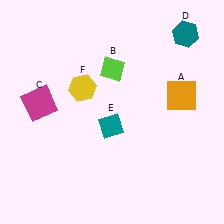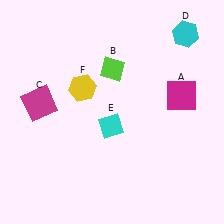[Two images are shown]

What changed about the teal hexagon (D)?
In Image 1, D is teal. In Image 2, it changed to cyan.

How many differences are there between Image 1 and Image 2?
There are 3 differences between the two images.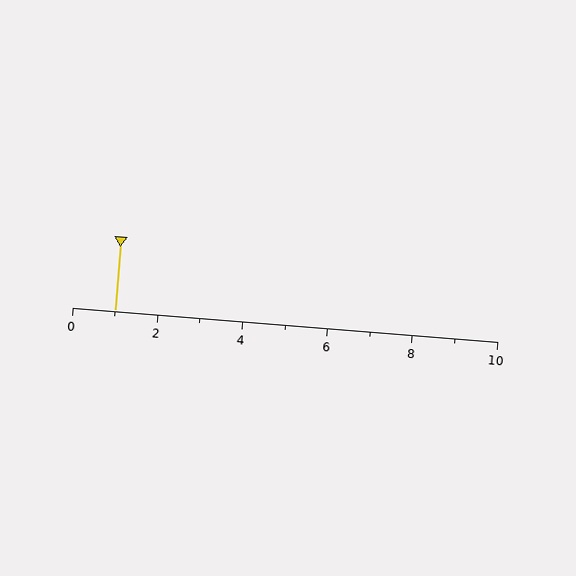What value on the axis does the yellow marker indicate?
The marker indicates approximately 1.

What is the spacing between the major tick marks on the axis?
The major ticks are spaced 2 apart.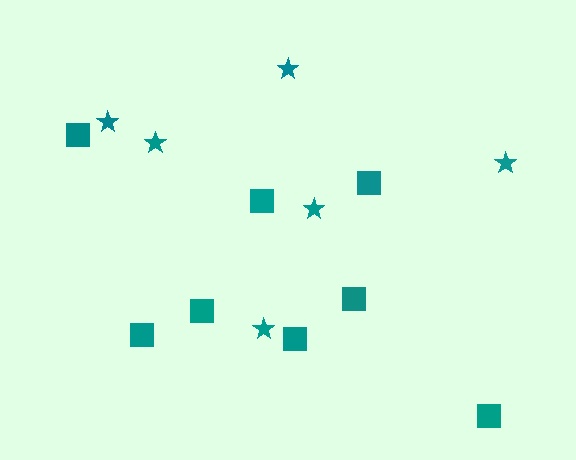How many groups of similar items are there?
There are 2 groups: one group of squares (8) and one group of stars (6).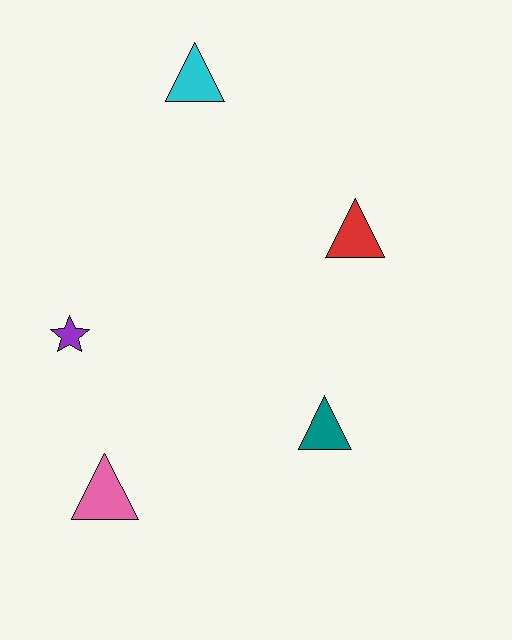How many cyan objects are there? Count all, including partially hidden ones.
There is 1 cyan object.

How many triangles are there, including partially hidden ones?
There are 4 triangles.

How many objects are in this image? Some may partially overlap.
There are 5 objects.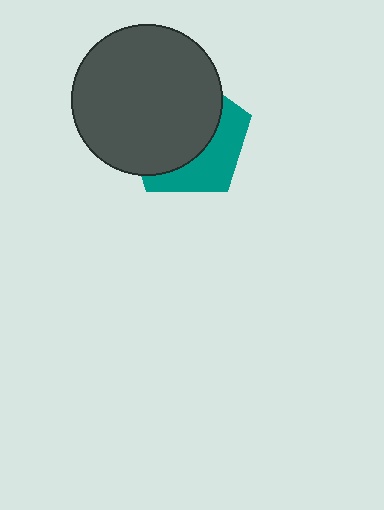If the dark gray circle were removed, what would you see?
You would see the complete teal pentagon.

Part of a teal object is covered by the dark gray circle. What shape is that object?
It is a pentagon.